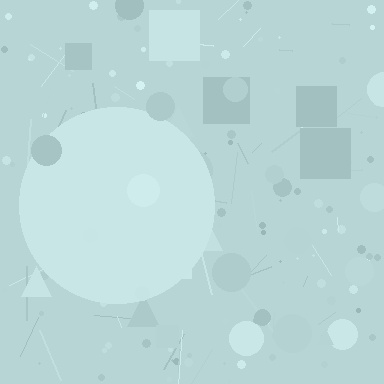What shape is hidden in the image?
A circle is hidden in the image.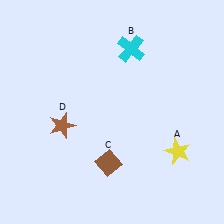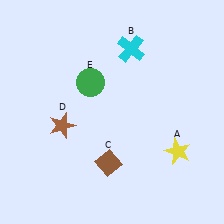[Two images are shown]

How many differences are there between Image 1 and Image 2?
There is 1 difference between the two images.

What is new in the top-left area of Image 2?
A green circle (E) was added in the top-left area of Image 2.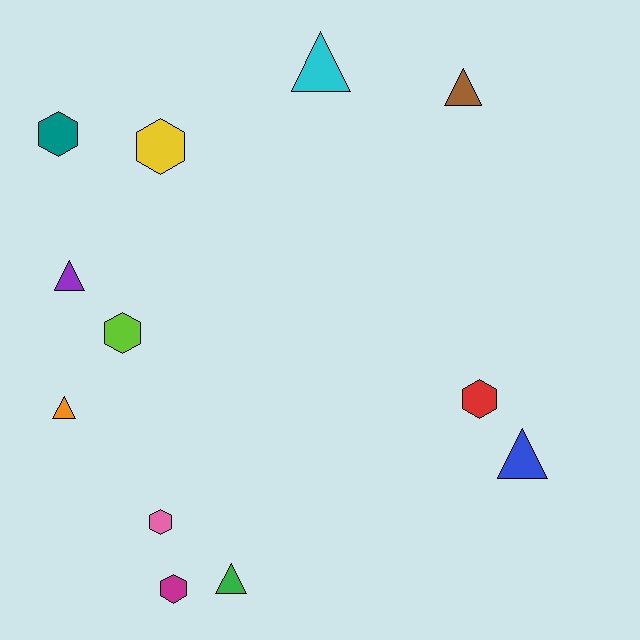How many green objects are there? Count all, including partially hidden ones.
There is 1 green object.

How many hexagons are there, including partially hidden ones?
There are 6 hexagons.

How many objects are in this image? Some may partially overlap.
There are 12 objects.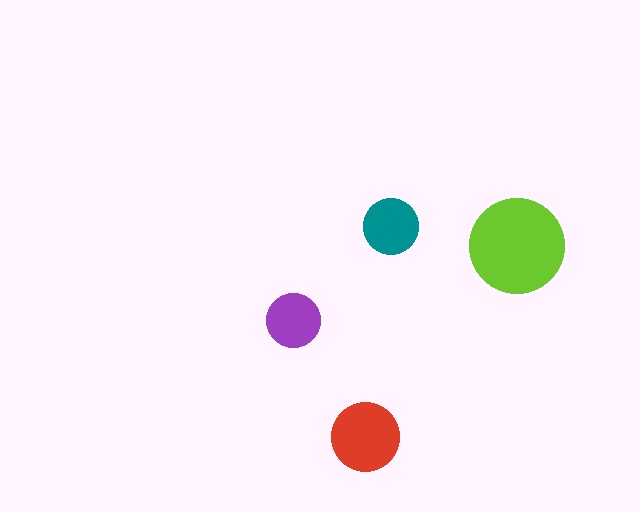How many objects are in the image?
There are 4 objects in the image.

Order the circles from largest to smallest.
the lime one, the red one, the teal one, the purple one.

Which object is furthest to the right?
The lime circle is rightmost.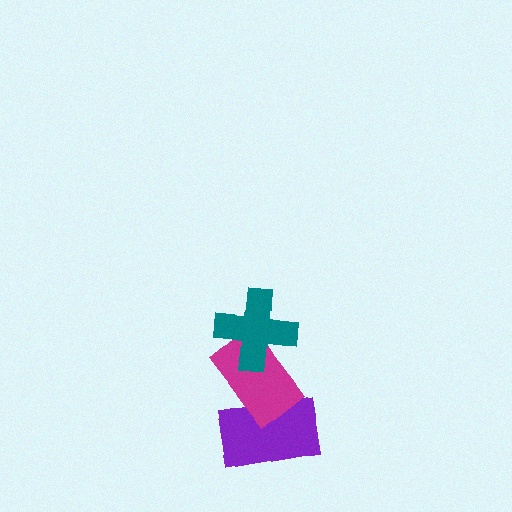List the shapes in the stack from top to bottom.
From top to bottom: the teal cross, the magenta rectangle, the purple rectangle.